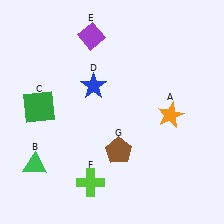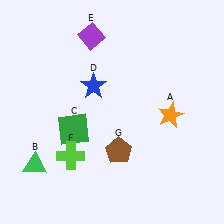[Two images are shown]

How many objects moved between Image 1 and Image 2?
2 objects moved between the two images.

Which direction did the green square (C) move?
The green square (C) moved right.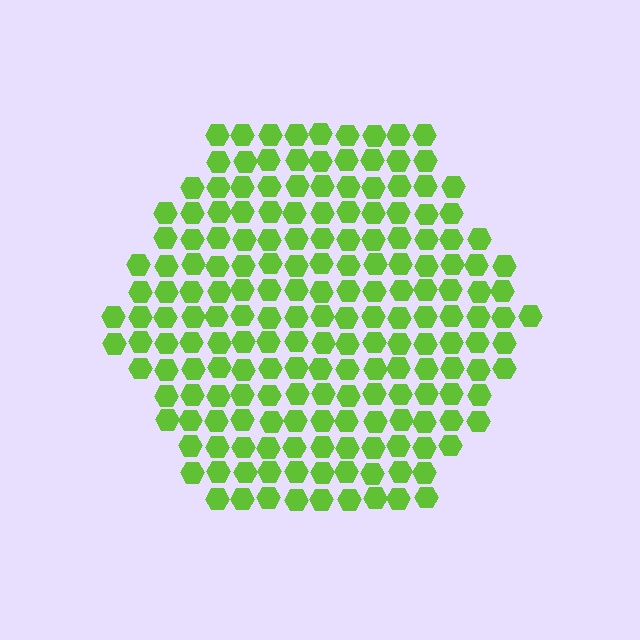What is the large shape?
The large shape is a hexagon.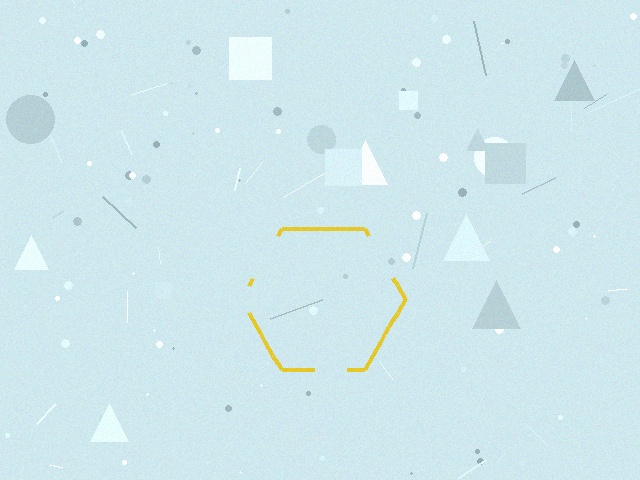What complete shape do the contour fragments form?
The contour fragments form a hexagon.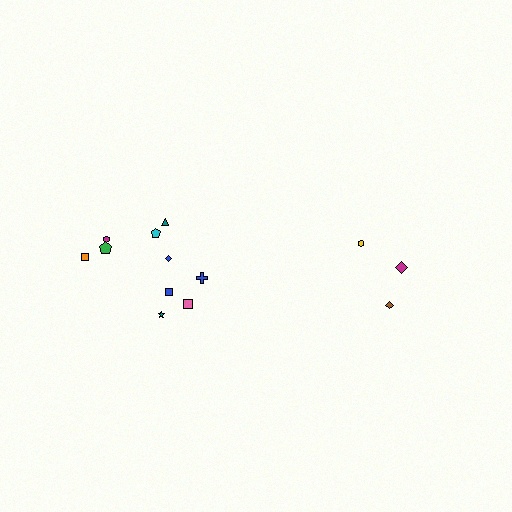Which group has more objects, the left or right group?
The left group.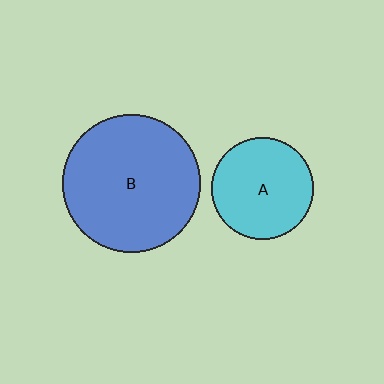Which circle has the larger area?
Circle B (blue).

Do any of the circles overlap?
No, none of the circles overlap.